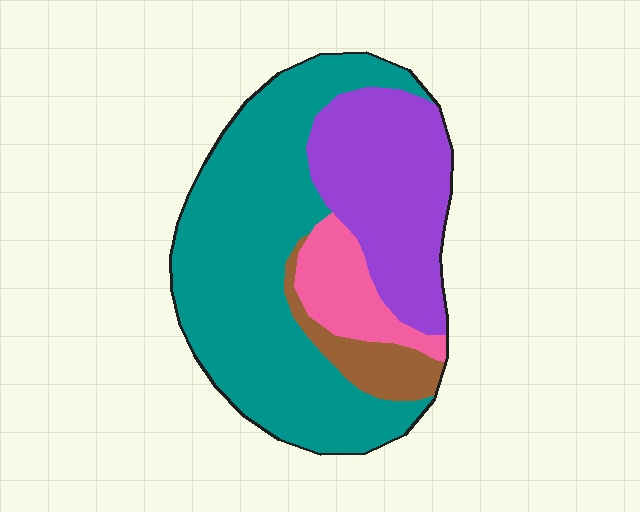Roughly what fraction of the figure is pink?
Pink covers roughly 10% of the figure.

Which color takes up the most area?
Teal, at roughly 55%.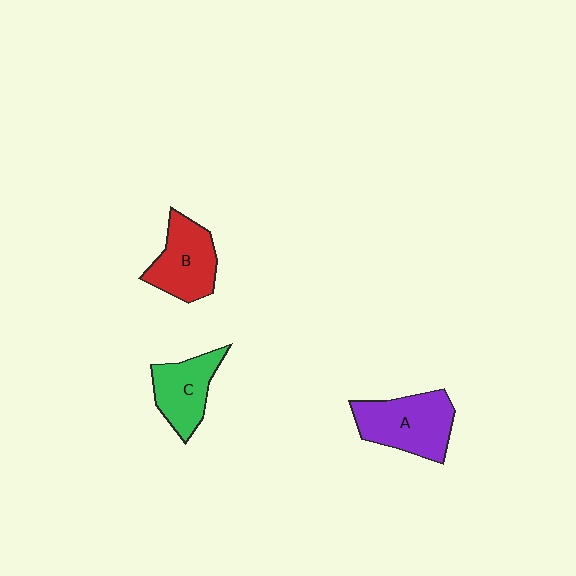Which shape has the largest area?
Shape A (purple).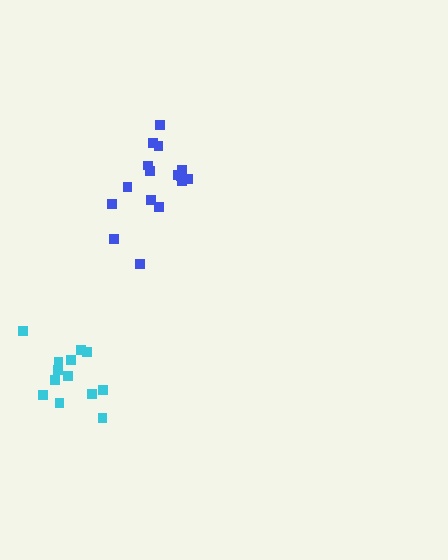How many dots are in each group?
Group 1: 16 dots, Group 2: 13 dots (29 total).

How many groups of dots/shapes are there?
There are 2 groups.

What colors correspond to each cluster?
The clusters are colored: blue, cyan.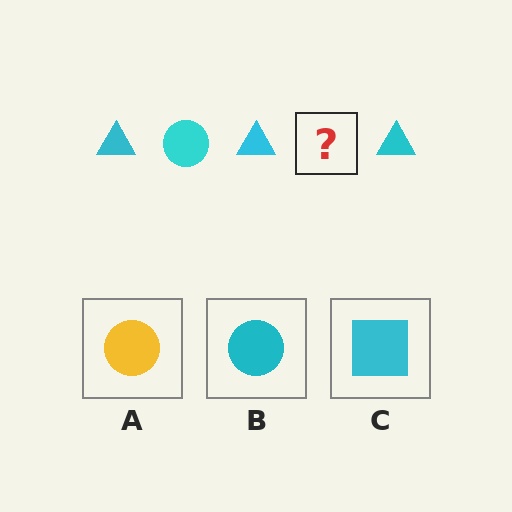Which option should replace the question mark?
Option B.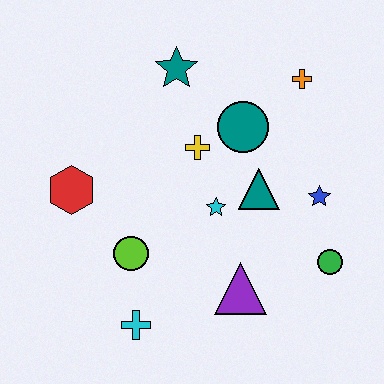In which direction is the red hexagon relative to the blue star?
The red hexagon is to the left of the blue star.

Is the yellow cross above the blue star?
Yes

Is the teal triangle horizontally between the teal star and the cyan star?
No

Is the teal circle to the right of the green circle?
No